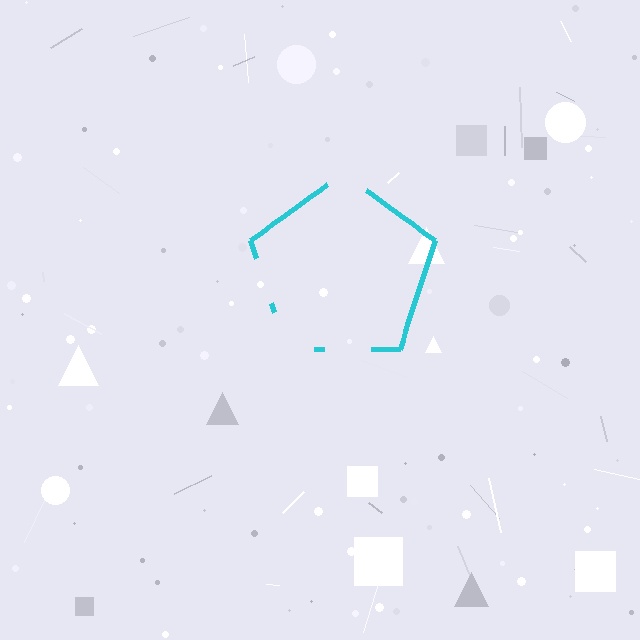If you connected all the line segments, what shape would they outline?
They would outline a pentagon.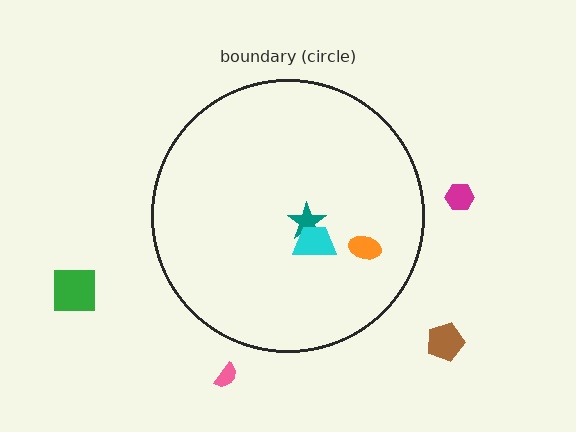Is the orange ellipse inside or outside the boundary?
Inside.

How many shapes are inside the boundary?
3 inside, 4 outside.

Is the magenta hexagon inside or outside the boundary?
Outside.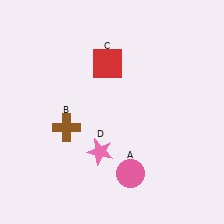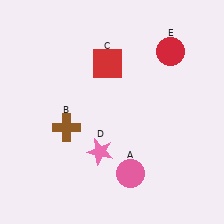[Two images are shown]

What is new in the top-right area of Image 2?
A red circle (E) was added in the top-right area of Image 2.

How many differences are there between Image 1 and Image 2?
There is 1 difference between the two images.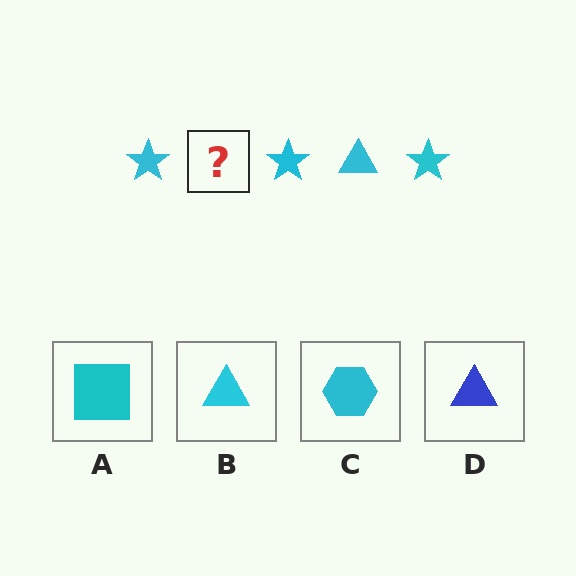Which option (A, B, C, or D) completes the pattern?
B.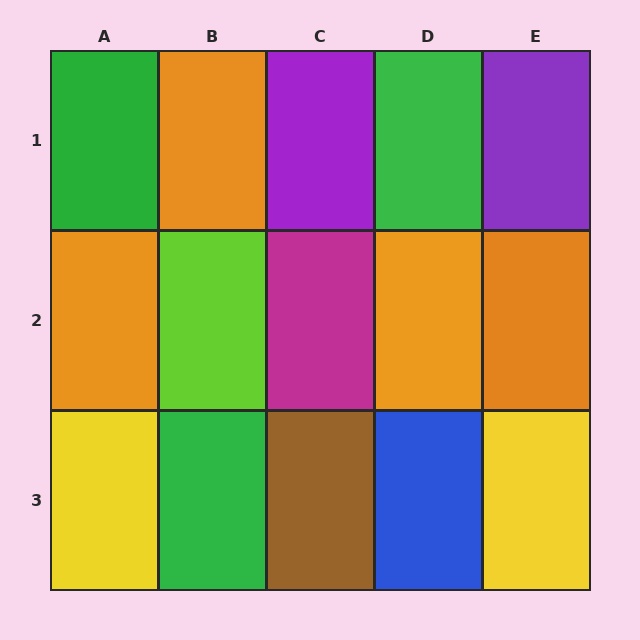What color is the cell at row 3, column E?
Yellow.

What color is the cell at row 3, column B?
Green.